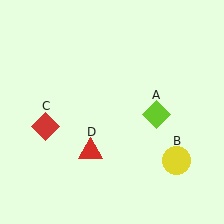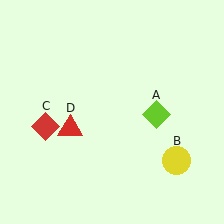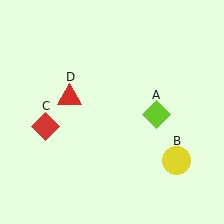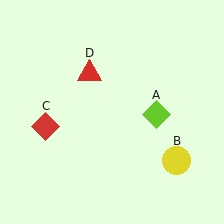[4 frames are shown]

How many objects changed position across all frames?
1 object changed position: red triangle (object D).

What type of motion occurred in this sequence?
The red triangle (object D) rotated clockwise around the center of the scene.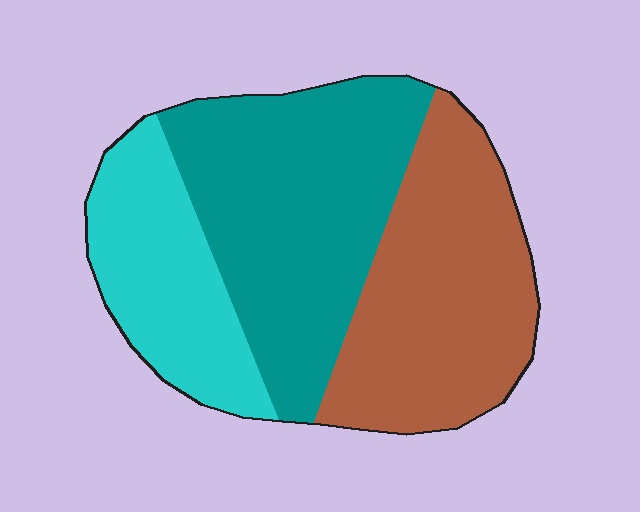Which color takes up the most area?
Teal, at roughly 40%.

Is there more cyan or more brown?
Brown.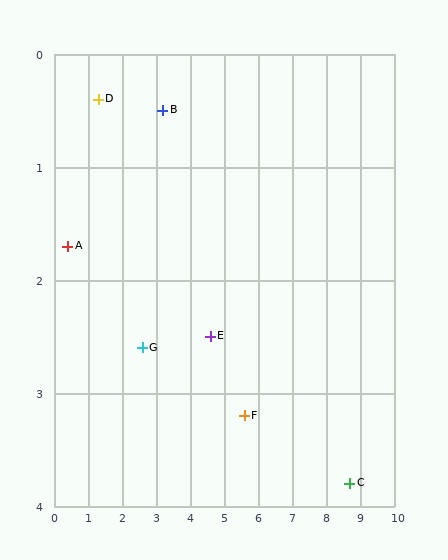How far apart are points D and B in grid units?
Points D and B are about 1.9 grid units apart.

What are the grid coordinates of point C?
Point C is at approximately (8.7, 3.8).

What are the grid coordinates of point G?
Point G is at approximately (2.6, 2.6).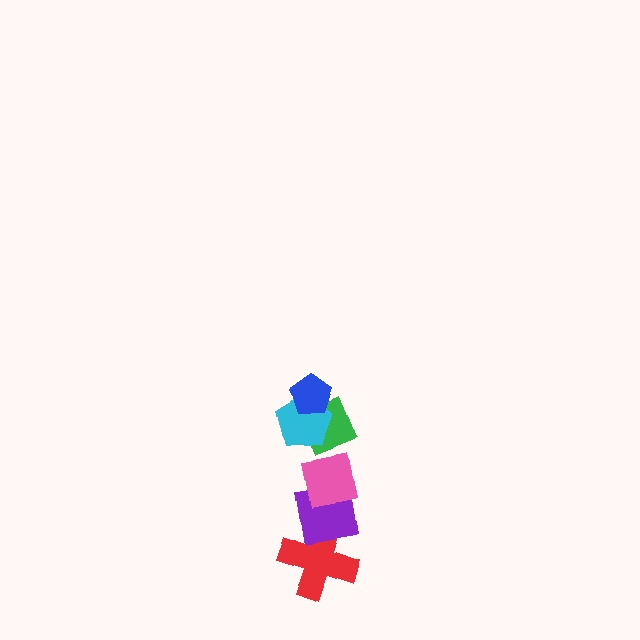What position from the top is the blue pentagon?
The blue pentagon is 1st from the top.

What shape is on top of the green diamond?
The cyan pentagon is on top of the green diamond.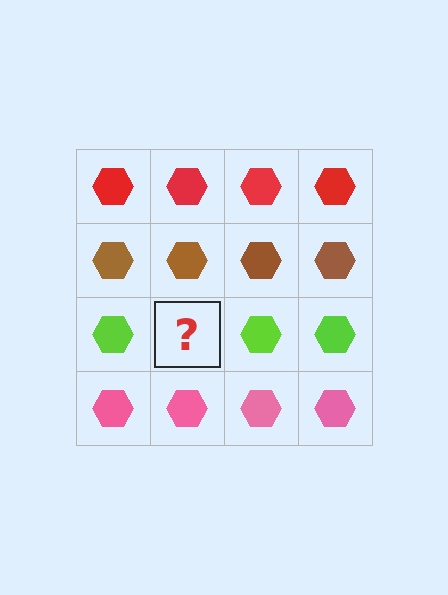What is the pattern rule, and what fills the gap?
The rule is that each row has a consistent color. The gap should be filled with a lime hexagon.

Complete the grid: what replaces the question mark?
The question mark should be replaced with a lime hexagon.